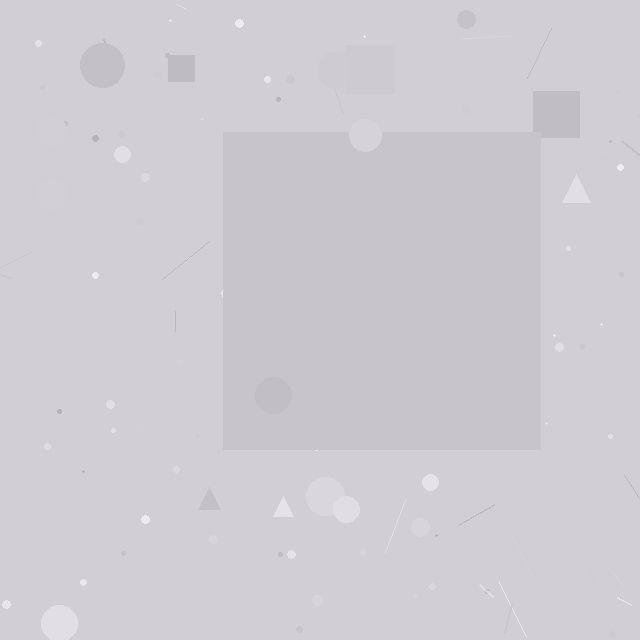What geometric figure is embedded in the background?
A square is embedded in the background.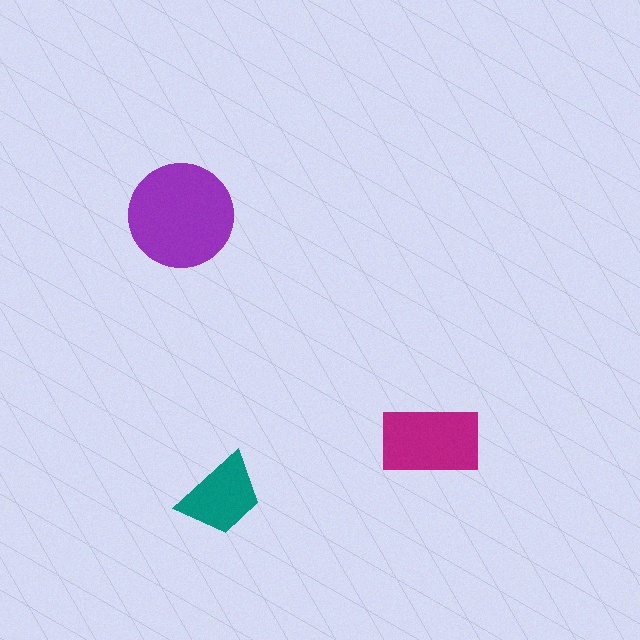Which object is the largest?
The purple circle.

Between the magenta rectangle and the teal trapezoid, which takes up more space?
The magenta rectangle.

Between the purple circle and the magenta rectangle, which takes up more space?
The purple circle.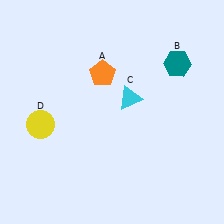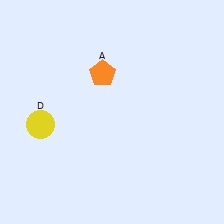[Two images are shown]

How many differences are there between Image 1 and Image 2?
There are 2 differences between the two images.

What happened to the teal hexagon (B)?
The teal hexagon (B) was removed in Image 2. It was in the top-right area of Image 1.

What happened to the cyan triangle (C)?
The cyan triangle (C) was removed in Image 2. It was in the top-right area of Image 1.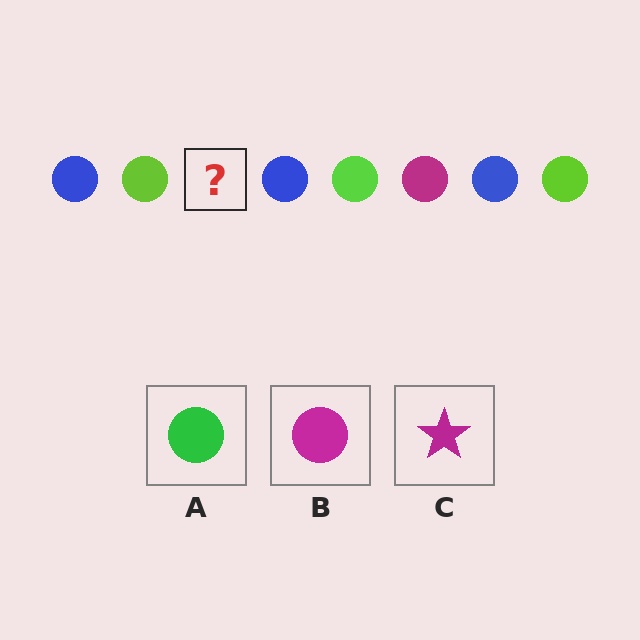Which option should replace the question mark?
Option B.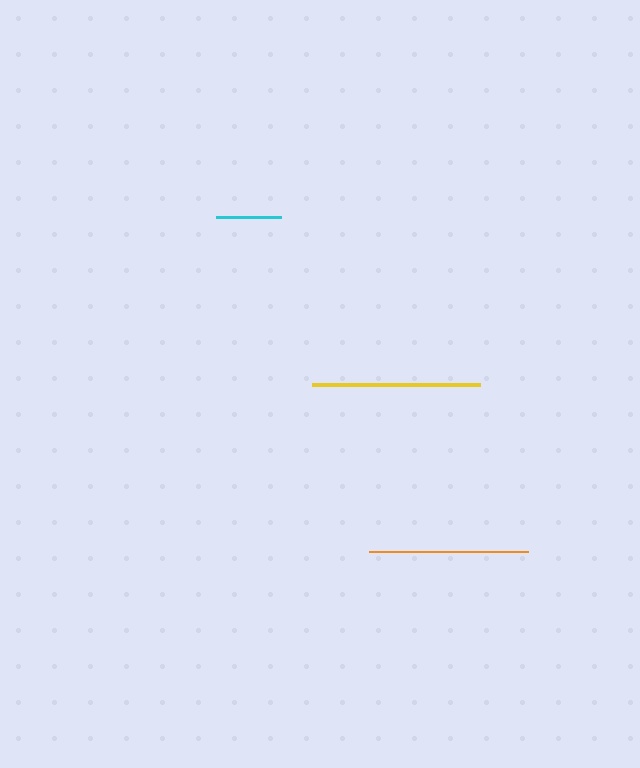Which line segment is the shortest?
The cyan line is the shortest at approximately 66 pixels.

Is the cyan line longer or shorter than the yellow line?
The yellow line is longer than the cyan line.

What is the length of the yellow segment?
The yellow segment is approximately 167 pixels long.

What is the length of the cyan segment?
The cyan segment is approximately 66 pixels long.